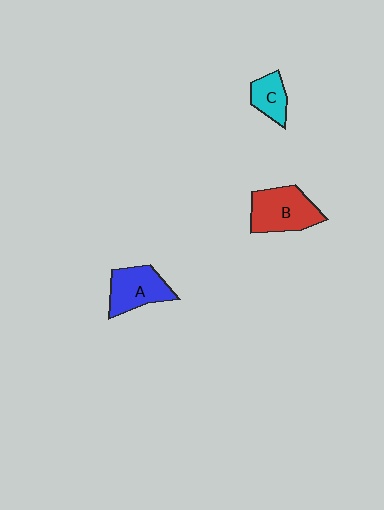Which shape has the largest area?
Shape B (red).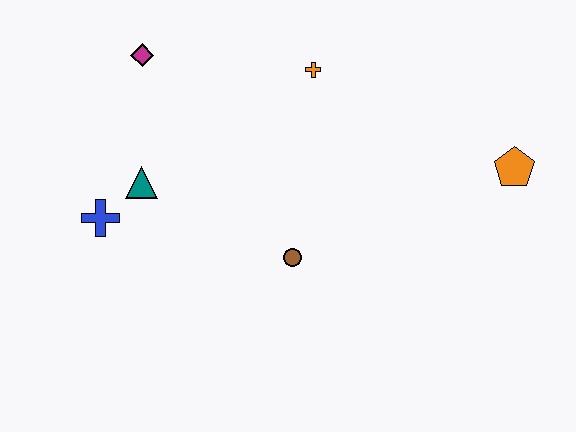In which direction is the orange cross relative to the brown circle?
The orange cross is above the brown circle.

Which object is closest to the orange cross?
The magenta diamond is closest to the orange cross.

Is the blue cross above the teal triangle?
No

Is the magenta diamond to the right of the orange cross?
No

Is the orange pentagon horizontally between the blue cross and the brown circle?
No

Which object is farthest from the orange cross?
The blue cross is farthest from the orange cross.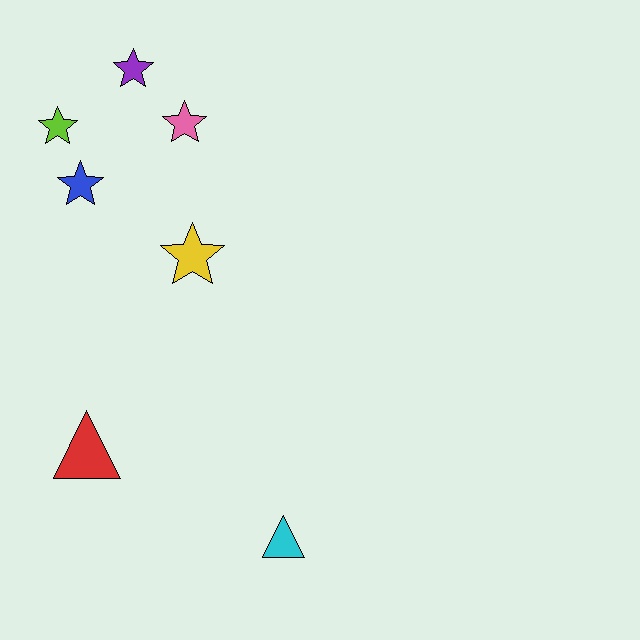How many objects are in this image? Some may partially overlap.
There are 7 objects.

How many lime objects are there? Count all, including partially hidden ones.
There is 1 lime object.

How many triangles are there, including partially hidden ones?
There are 2 triangles.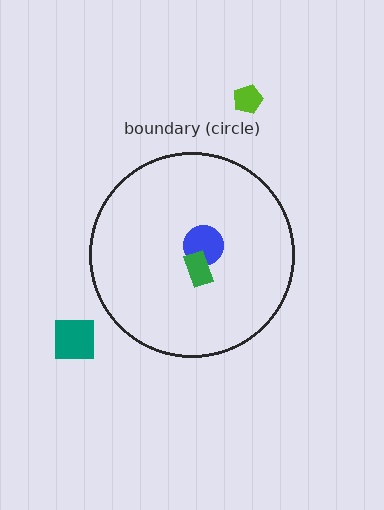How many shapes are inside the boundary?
2 inside, 2 outside.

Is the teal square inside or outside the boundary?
Outside.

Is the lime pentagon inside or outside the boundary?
Outside.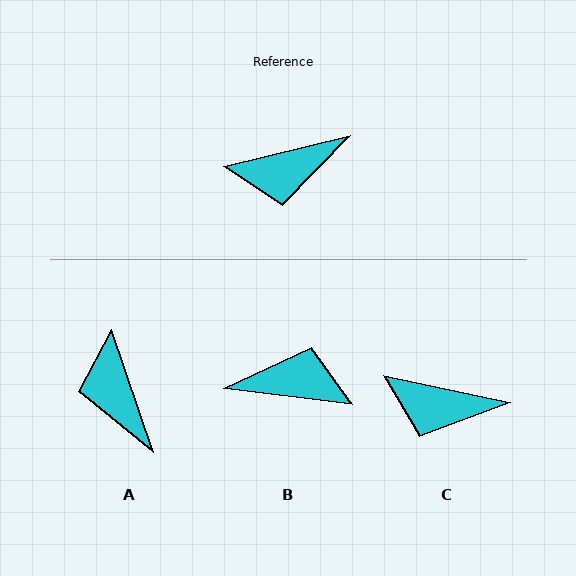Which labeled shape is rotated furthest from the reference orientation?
B, about 159 degrees away.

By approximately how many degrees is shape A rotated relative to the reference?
Approximately 85 degrees clockwise.